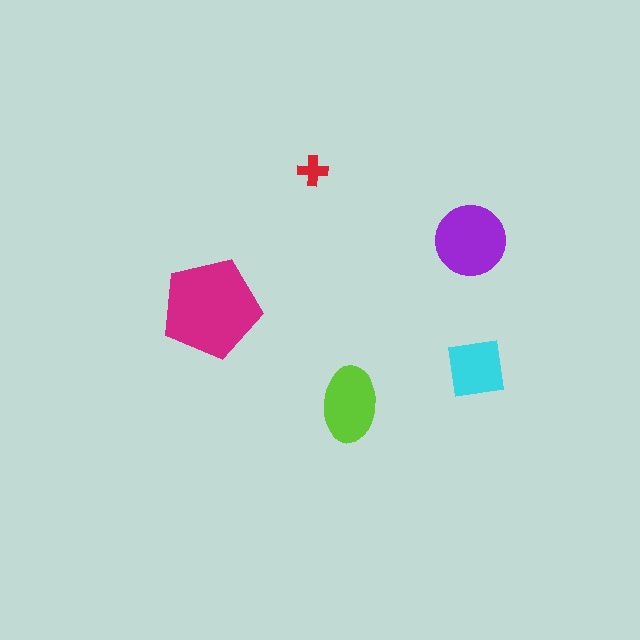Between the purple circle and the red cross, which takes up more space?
The purple circle.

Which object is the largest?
The magenta pentagon.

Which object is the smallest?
The red cross.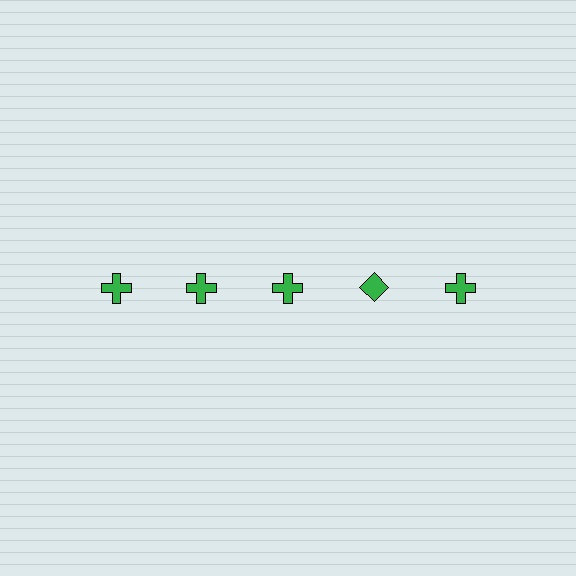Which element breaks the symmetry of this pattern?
The green diamond in the top row, second from right column breaks the symmetry. All other shapes are green crosses.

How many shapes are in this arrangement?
There are 5 shapes arranged in a grid pattern.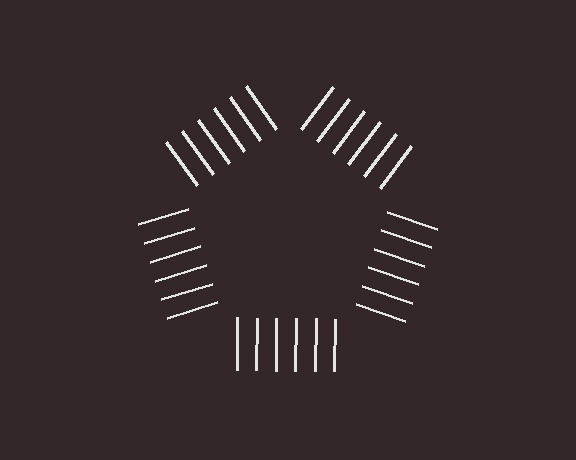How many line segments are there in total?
30 — 6 along each of the 5 edges.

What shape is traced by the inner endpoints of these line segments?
An illusory pentagon — the line segments terminate on its edges but no continuous stroke is drawn.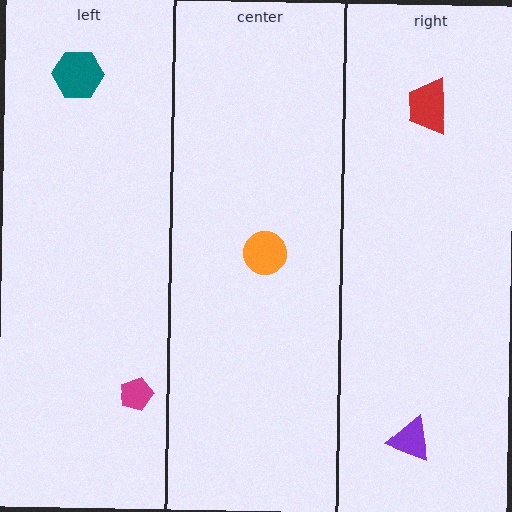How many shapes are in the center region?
1.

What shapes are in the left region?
The teal hexagon, the magenta pentagon.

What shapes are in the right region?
The purple triangle, the red trapezoid.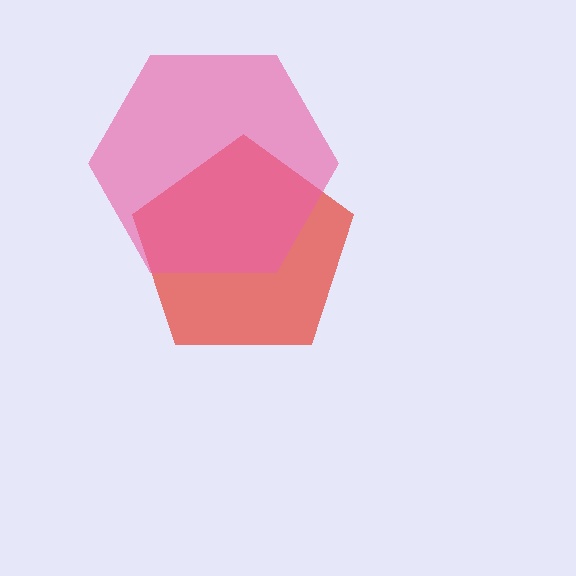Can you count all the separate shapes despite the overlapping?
Yes, there are 2 separate shapes.